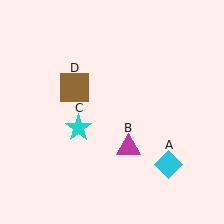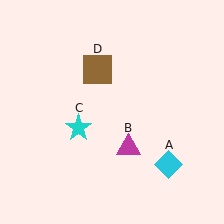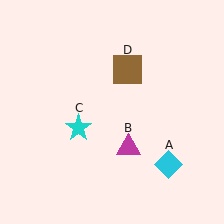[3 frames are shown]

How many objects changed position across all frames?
1 object changed position: brown square (object D).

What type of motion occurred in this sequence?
The brown square (object D) rotated clockwise around the center of the scene.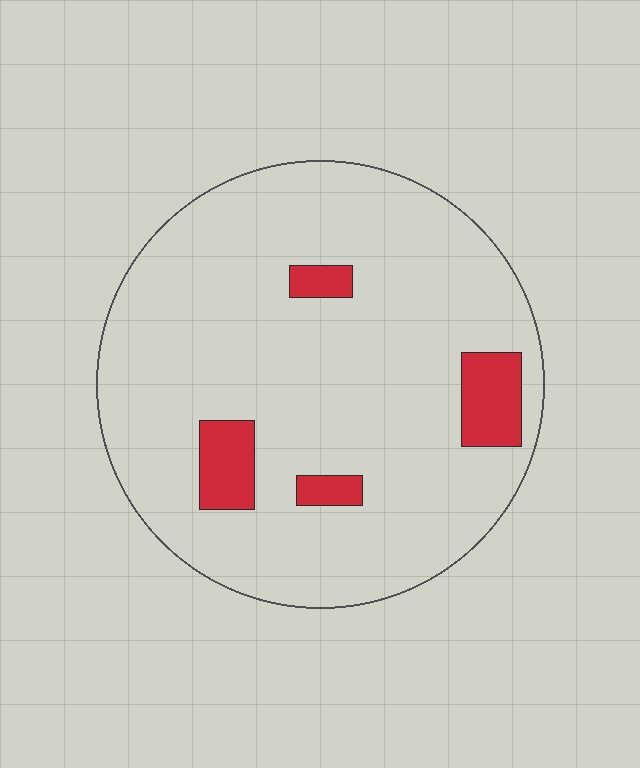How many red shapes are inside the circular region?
4.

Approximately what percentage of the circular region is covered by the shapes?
Approximately 10%.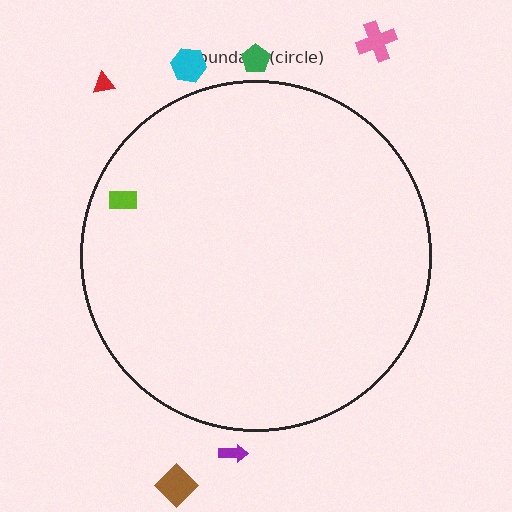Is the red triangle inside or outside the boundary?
Outside.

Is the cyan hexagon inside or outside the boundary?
Outside.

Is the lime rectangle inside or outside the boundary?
Inside.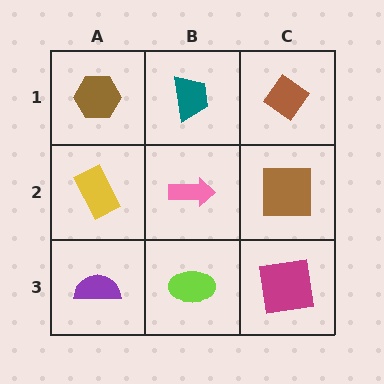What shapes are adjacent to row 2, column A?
A brown hexagon (row 1, column A), a purple semicircle (row 3, column A), a pink arrow (row 2, column B).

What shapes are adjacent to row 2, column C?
A brown diamond (row 1, column C), a magenta square (row 3, column C), a pink arrow (row 2, column B).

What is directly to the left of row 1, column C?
A teal trapezoid.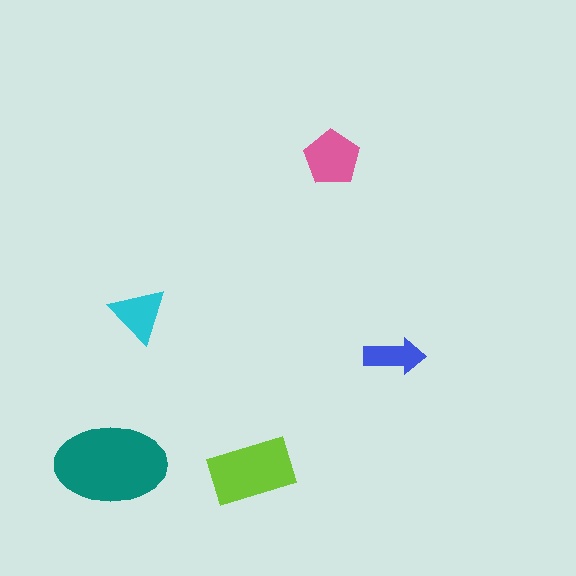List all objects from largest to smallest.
The teal ellipse, the lime rectangle, the pink pentagon, the cyan triangle, the blue arrow.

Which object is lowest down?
The lime rectangle is bottommost.